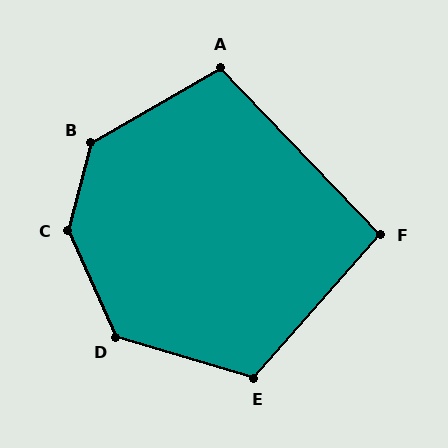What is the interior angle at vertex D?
Approximately 131 degrees (obtuse).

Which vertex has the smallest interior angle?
F, at approximately 95 degrees.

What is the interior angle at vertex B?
Approximately 134 degrees (obtuse).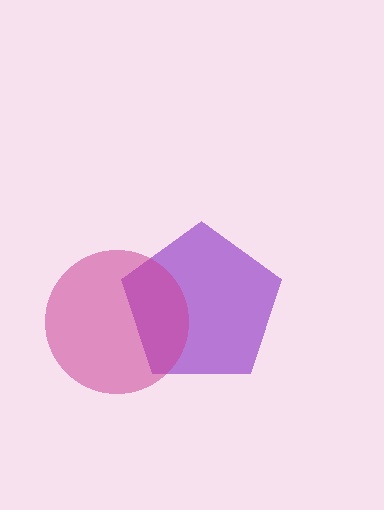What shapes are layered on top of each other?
The layered shapes are: a purple pentagon, a magenta circle.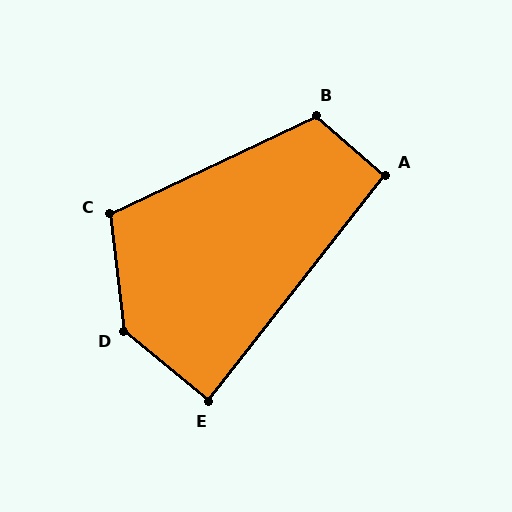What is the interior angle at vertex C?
Approximately 109 degrees (obtuse).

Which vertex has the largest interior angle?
D, at approximately 136 degrees.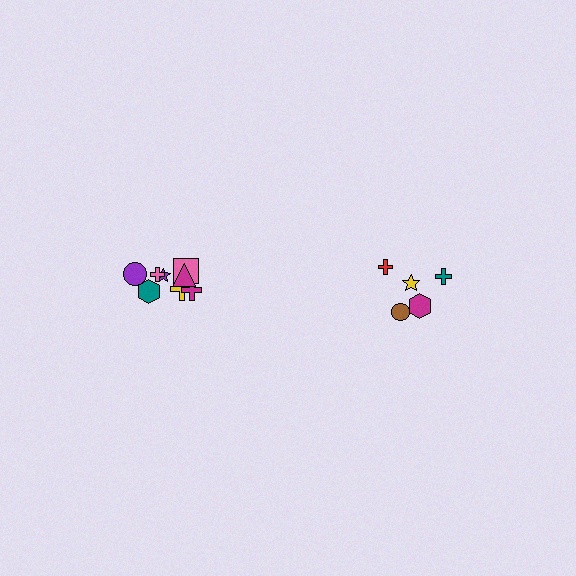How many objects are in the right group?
There are 5 objects.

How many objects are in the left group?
There are 8 objects.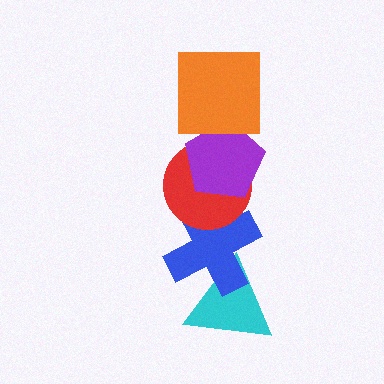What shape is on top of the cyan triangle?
The blue cross is on top of the cyan triangle.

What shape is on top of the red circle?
The purple pentagon is on top of the red circle.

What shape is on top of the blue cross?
The red circle is on top of the blue cross.